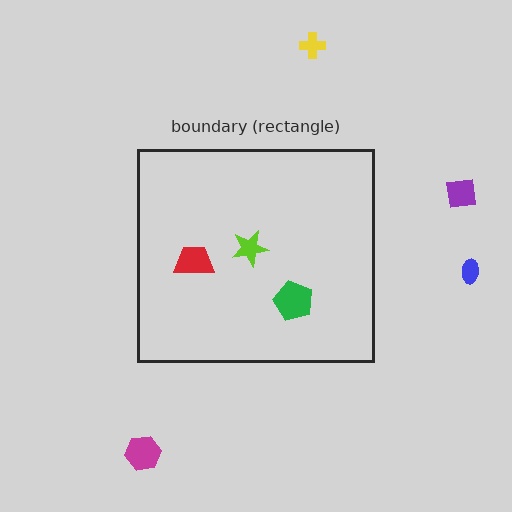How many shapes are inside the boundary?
3 inside, 4 outside.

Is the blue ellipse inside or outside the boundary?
Outside.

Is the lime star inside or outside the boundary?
Inside.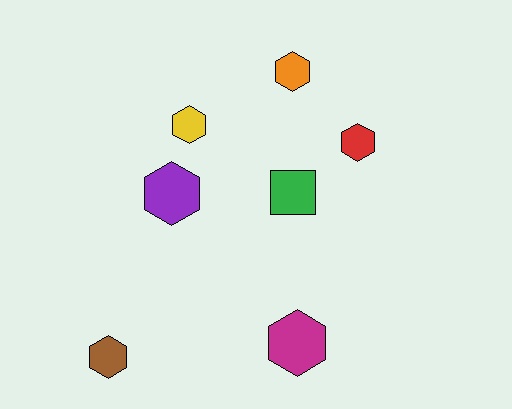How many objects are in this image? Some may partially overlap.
There are 7 objects.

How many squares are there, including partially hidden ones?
There is 1 square.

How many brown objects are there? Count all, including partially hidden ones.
There is 1 brown object.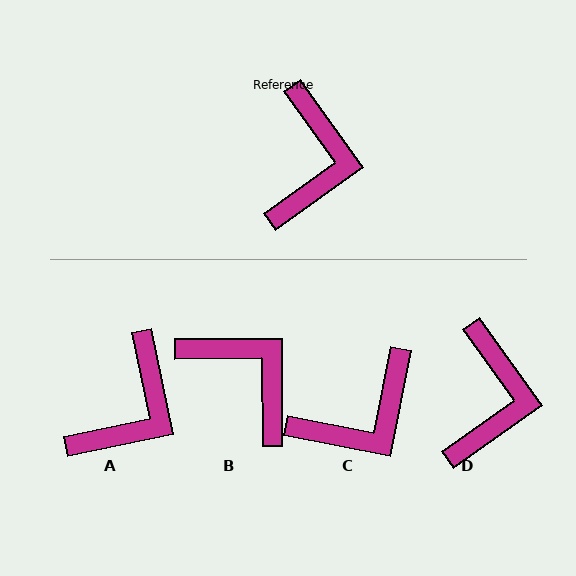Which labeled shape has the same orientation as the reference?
D.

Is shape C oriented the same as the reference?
No, it is off by about 47 degrees.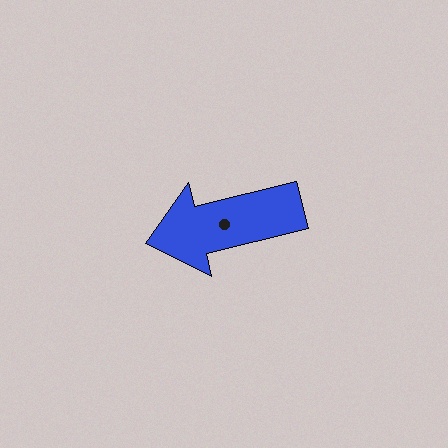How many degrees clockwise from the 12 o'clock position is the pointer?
Approximately 256 degrees.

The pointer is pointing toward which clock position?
Roughly 9 o'clock.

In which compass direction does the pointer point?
West.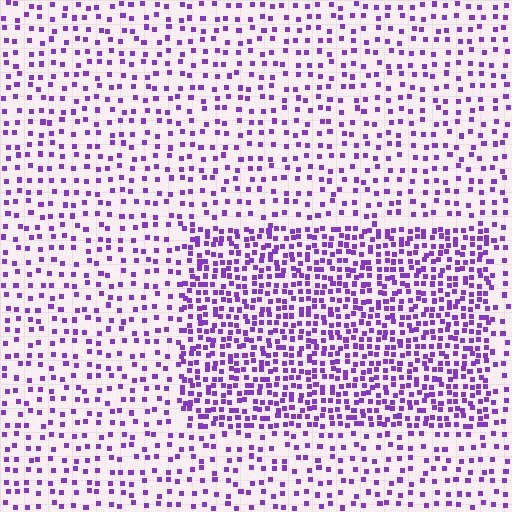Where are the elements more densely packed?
The elements are more densely packed inside the rectangle boundary.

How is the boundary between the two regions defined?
The boundary is defined by a change in element density (approximately 2.2x ratio). All elements are the same color, size, and shape.